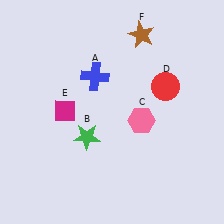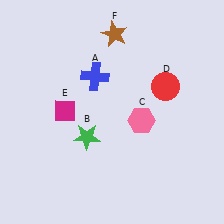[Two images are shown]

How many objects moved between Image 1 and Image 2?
1 object moved between the two images.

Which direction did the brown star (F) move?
The brown star (F) moved left.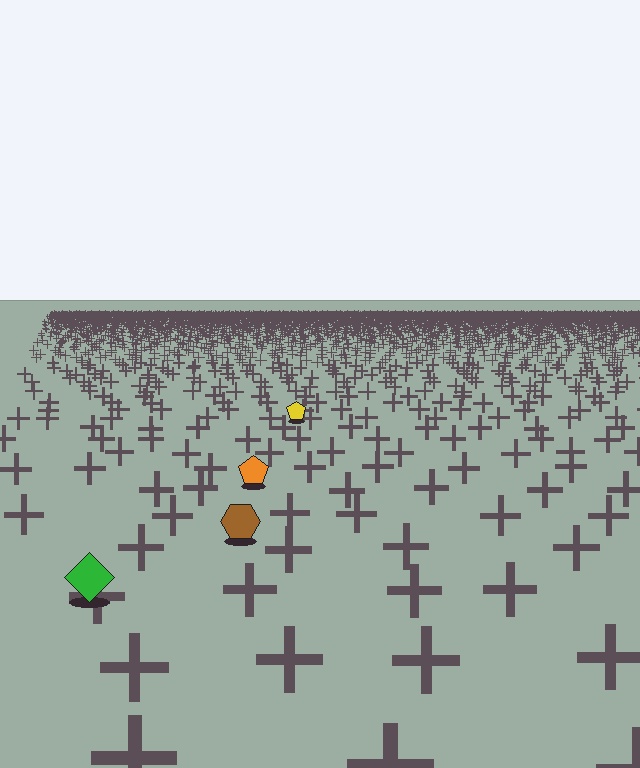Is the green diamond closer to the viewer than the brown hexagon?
Yes. The green diamond is closer — you can tell from the texture gradient: the ground texture is coarser near it.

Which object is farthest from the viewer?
The yellow pentagon is farthest from the viewer. It appears smaller and the ground texture around it is denser.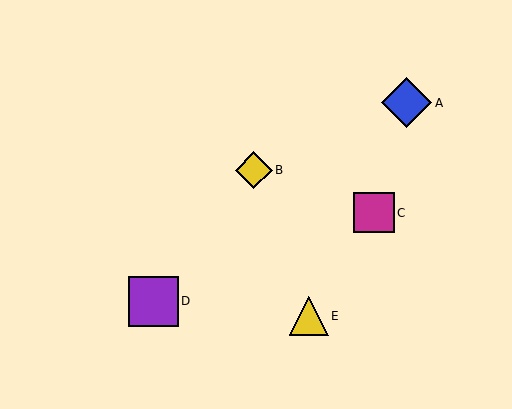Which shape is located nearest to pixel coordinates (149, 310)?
The purple square (labeled D) at (153, 301) is nearest to that location.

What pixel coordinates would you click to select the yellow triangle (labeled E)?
Click at (309, 316) to select the yellow triangle E.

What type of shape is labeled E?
Shape E is a yellow triangle.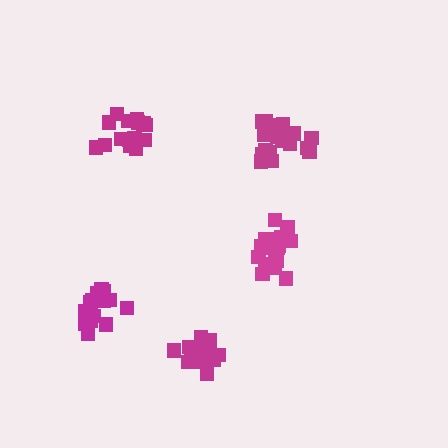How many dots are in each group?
Group 1: 21 dots, Group 2: 15 dots, Group 3: 17 dots, Group 4: 21 dots, Group 5: 19 dots (93 total).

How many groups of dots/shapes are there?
There are 5 groups.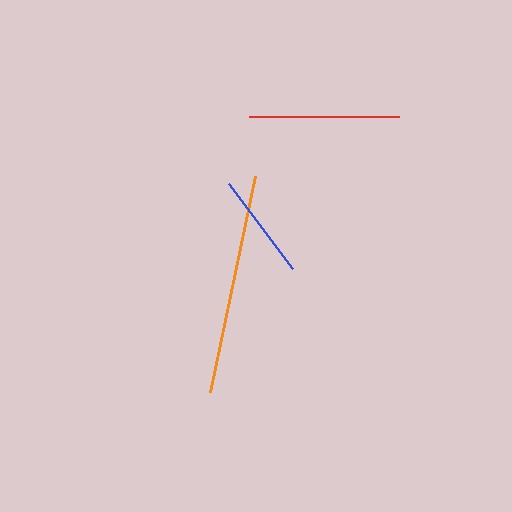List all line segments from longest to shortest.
From longest to shortest: orange, red, blue.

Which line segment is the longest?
The orange line is the longest at approximately 221 pixels.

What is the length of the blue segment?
The blue segment is approximately 106 pixels long.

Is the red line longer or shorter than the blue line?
The red line is longer than the blue line.